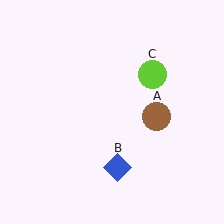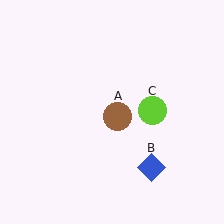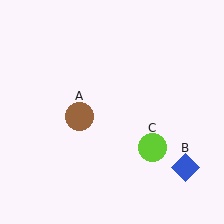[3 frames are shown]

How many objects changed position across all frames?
3 objects changed position: brown circle (object A), blue diamond (object B), lime circle (object C).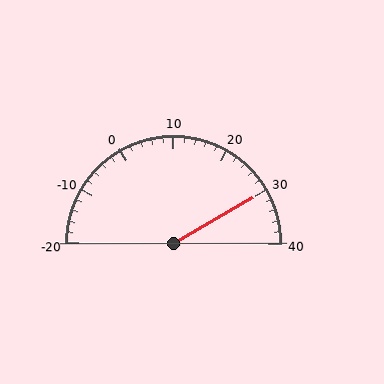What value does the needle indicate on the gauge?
The needle indicates approximately 30.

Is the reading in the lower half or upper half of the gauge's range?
The reading is in the upper half of the range (-20 to 40).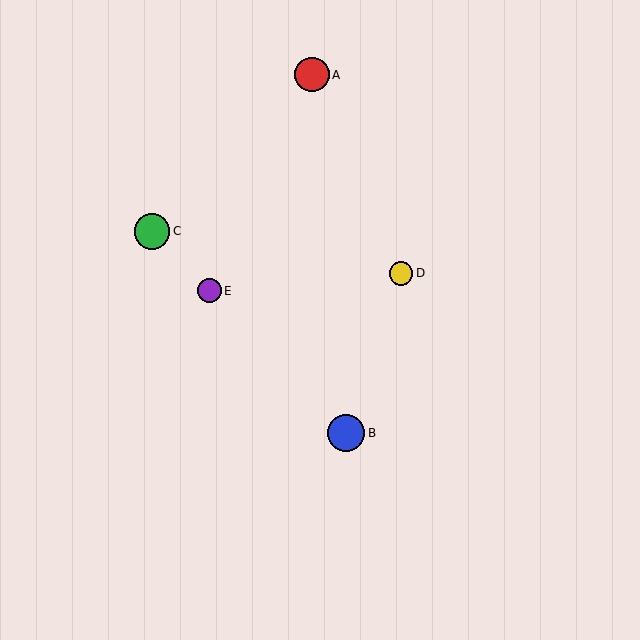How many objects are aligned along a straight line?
3 objects (B, C, E) are aligned along a straight line.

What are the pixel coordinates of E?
Object E is at (209, 291).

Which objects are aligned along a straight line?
Objects B, C, E are aligned along a straight line.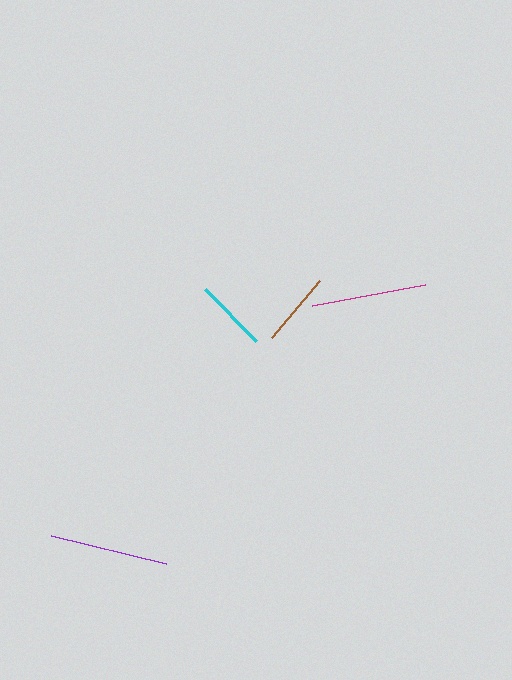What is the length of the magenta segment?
The magenta segment is approximately 115 pixels long.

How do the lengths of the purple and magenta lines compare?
The purple and magenta lines are approximately the same length.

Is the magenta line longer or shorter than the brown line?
The magenta line is longer than the brown line.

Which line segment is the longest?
The purple line is the longest at approximately 118 pixels.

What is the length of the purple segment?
The purple segment is approximately 118 pixels long.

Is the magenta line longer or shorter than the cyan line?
The magenta line is longer than the cyan line.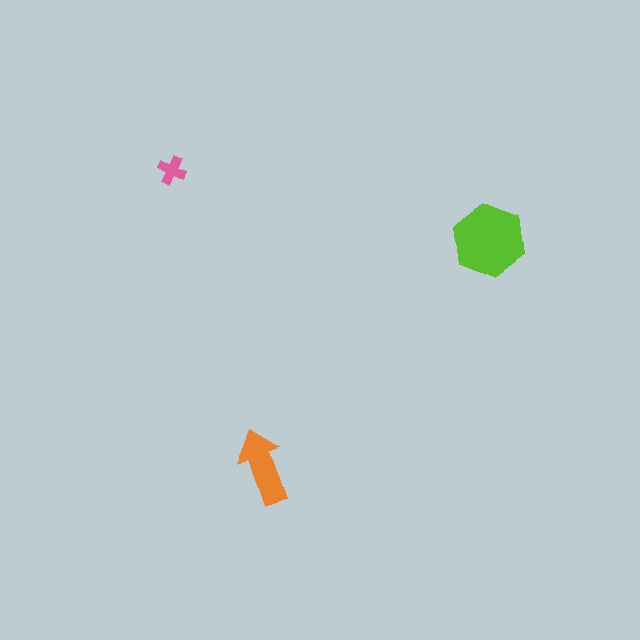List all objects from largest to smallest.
The lime hexagon, the orange arrow, the pink cross.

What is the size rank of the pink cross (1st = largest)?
3rd.